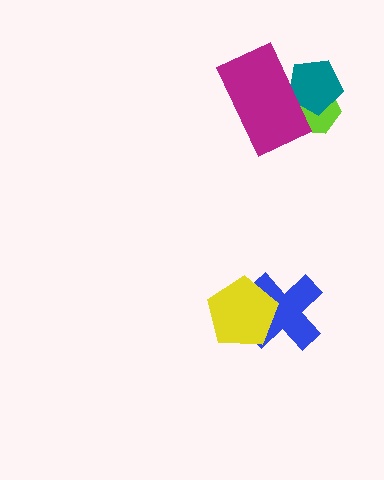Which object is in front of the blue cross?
The yellow pentagon is in front of the blue cross.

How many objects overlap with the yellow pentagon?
1 object overlaps with the yellow pentagon.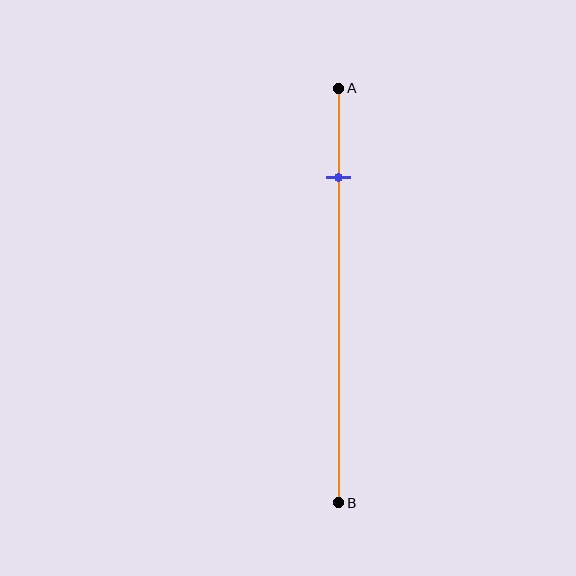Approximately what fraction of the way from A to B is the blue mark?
The blue mark is approximately 20% of the way from A to B.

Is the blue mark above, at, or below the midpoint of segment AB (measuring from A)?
The blue mark is above the midpoint of segment AB.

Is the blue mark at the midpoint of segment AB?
No, the mark is at about 20% from A, not at the 50% midpoint.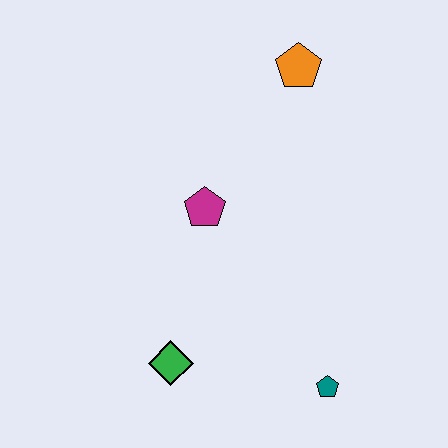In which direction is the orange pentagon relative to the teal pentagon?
The orange pentagon is above the teal pentagon.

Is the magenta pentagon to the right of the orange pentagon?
No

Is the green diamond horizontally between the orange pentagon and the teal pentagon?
No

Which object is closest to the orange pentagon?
The magenta pentagon is closest to the orange pentagon.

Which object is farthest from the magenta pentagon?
The teal pentagon is farthest from the magenta pentagon.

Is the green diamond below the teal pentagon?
No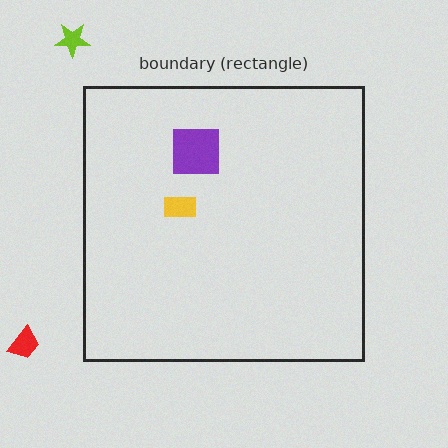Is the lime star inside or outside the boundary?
Outside.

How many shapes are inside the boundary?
2 inside, 2 outside.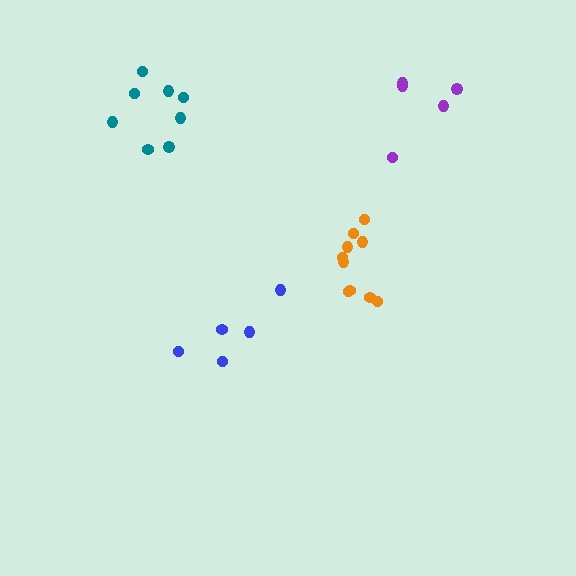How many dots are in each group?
Group 1: 10 dots, Group 2: 5 dots, Group 3: 8 dots, Group 4: 5 dots (28 total).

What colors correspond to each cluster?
The clusters are colored: orange, blue, teal, purple.